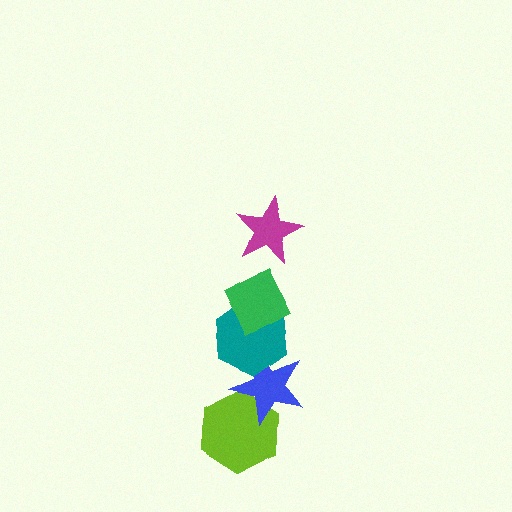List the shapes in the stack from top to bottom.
From top to bottom: the magenta star, the green diamond, the teal hexagon, the blue star, the lime hexagon.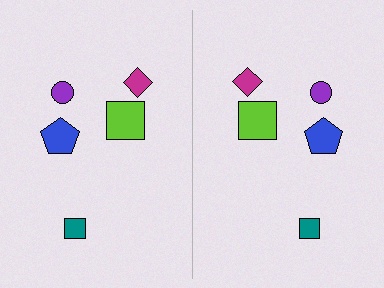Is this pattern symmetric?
Yes, this pattern has bilateral (reflection) symmetry.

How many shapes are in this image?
There are 10 shapes in this image.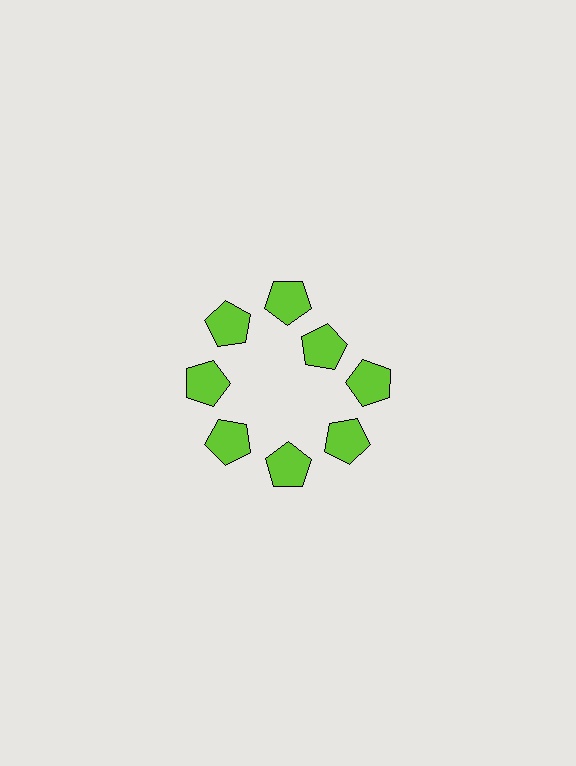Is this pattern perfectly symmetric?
No. The 8 lime pentagons are arranged in a ring, but one element near the 2 o'clock position is pulled inward toward the center, breaking the 8-fold rotational symmetry.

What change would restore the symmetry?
The symmetry would be restored by moving it outward, back onto the ring so that all 8 pentagons sit at equal angles and equal distance from the center.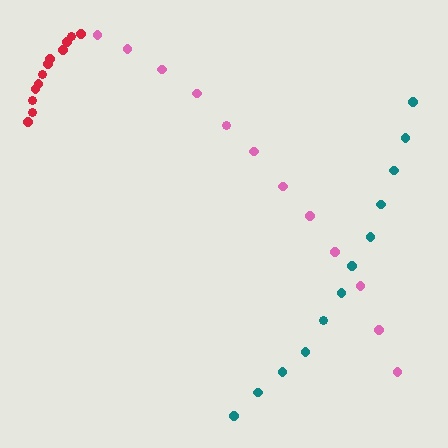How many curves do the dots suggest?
There are 3 distinct paths.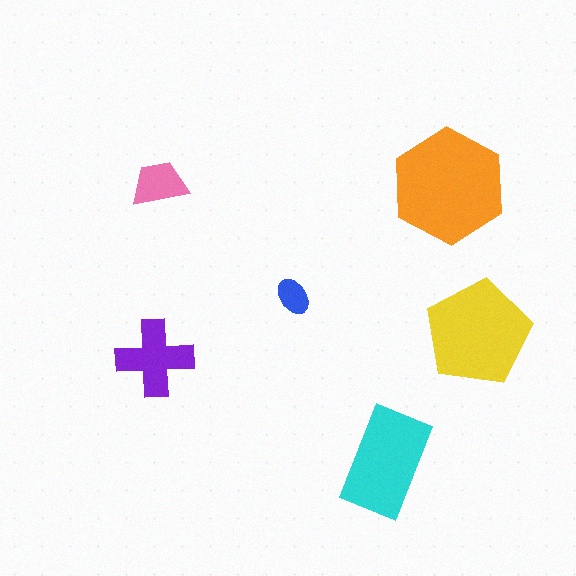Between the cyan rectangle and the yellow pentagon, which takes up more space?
The yellow pentagon.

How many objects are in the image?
There are 6 objects in the image.